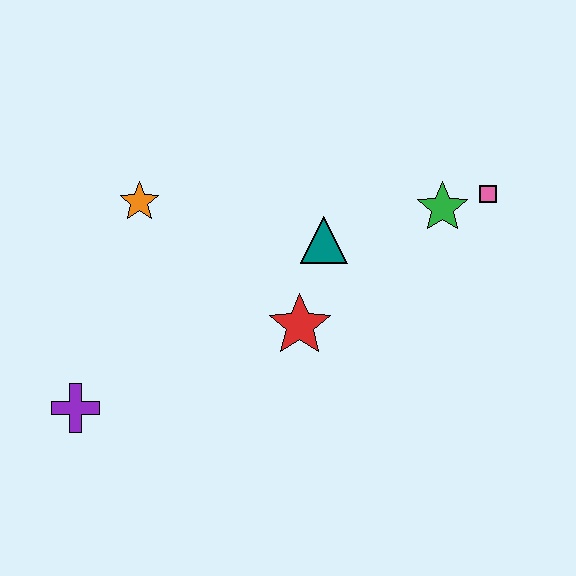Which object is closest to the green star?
The pink square is closest to the green star.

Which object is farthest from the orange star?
The pink square is farthest from the orange star.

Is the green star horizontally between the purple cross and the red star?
No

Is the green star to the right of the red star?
Yes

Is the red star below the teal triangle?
Yes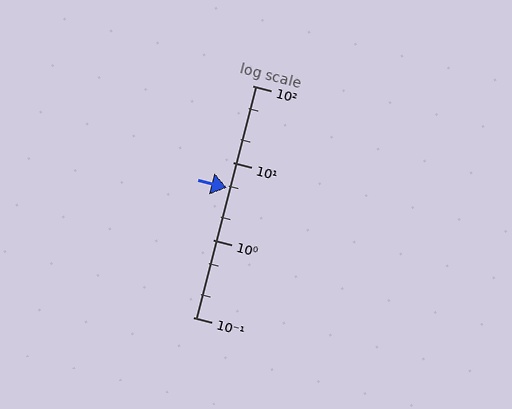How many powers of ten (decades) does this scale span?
The scale spans 3 decades, from 0.1 to 100.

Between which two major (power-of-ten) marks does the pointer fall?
The pointer is between 1 and 10.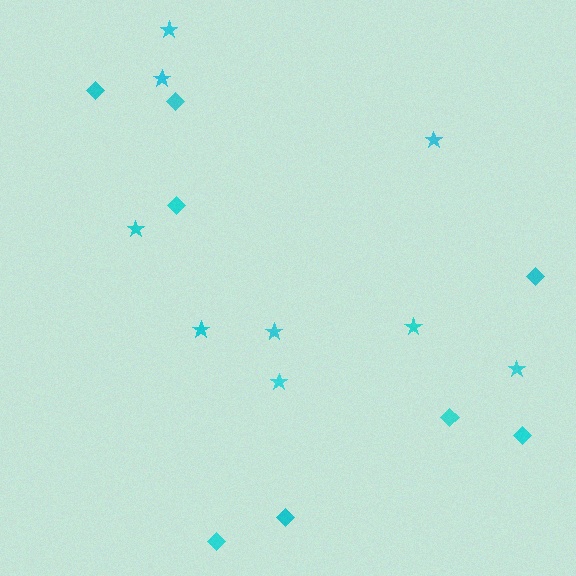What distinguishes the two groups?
There are 2 groups: one group of diamonds (8) and one group of stars (9).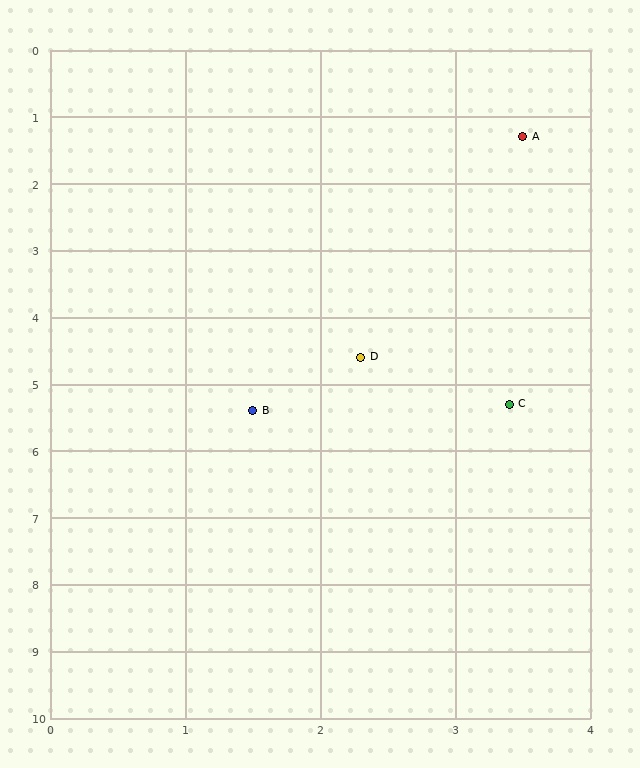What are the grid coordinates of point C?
Point C is at approximately (3.4, 5.3).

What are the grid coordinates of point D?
Point D is at approximately (2.3, 4.6).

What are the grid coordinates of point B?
Point B is at approximately (1.5, 5.4).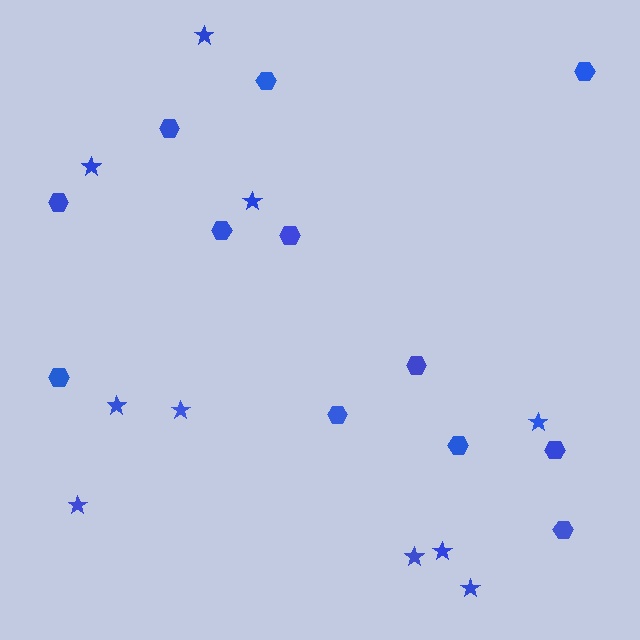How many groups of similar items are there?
There are 2 groups: one group of hexagons (12) and one group of stars (10).